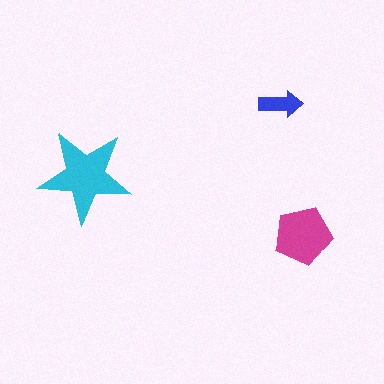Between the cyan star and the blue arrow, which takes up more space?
The cyan star.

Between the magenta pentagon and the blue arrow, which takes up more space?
The magenta pentagon.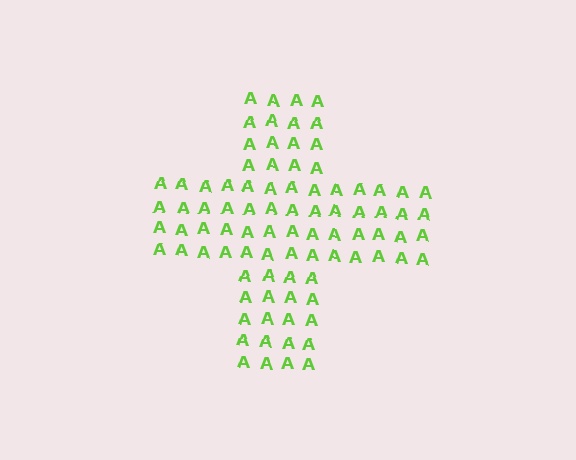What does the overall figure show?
The overall figure shows a cross.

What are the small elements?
The small elements are letter A's.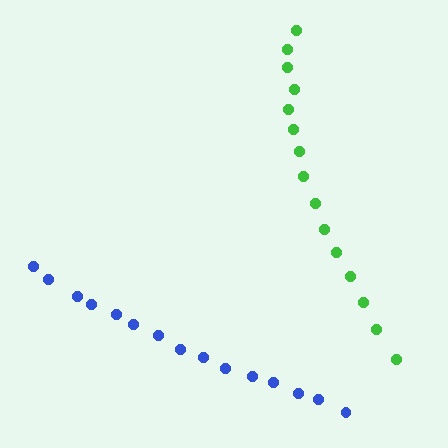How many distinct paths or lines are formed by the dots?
There are 2 distinct paths.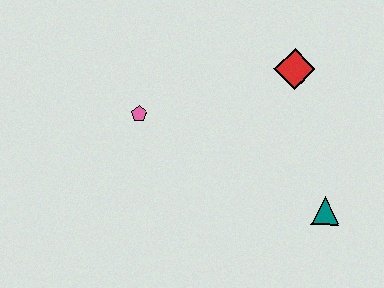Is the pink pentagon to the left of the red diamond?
Yes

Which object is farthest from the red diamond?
The pink pentagon is farthest from the red diamond.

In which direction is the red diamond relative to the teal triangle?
The red diamond is above the teal triangle.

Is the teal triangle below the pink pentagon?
Yes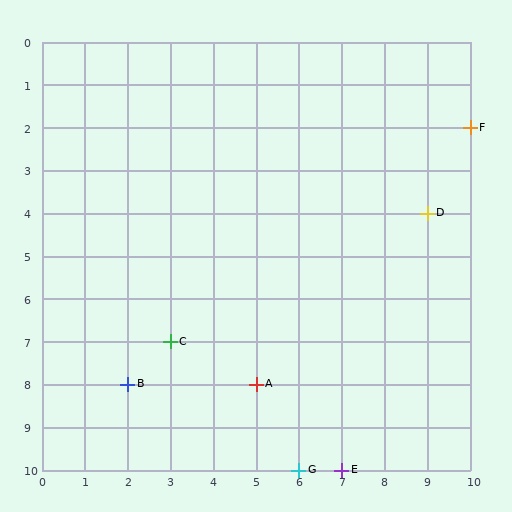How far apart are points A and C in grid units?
Points A and C are 2 columns and 1 row apart (about 2.2 grid units diagonally).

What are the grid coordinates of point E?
Point E is at grid coordinates (7, 10).